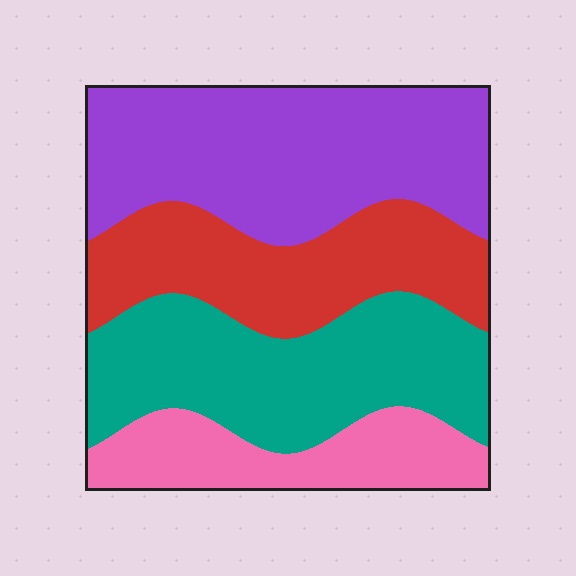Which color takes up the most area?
Purple, at roughly 35%.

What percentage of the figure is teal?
Teal covers about 30% of the figure.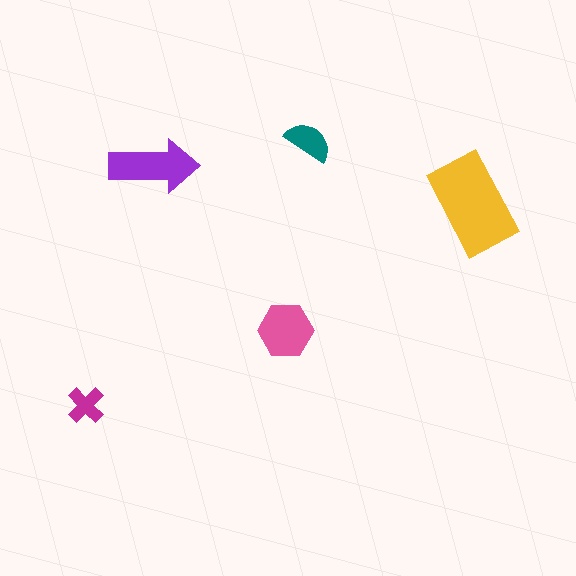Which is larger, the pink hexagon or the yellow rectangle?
The yellow rectangle.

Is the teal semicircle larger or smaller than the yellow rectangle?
Smaller.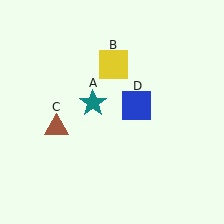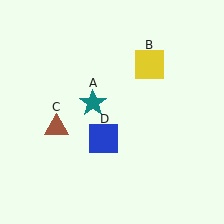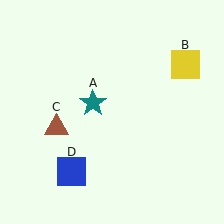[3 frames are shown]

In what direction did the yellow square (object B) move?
The yellow square (object B) moved right.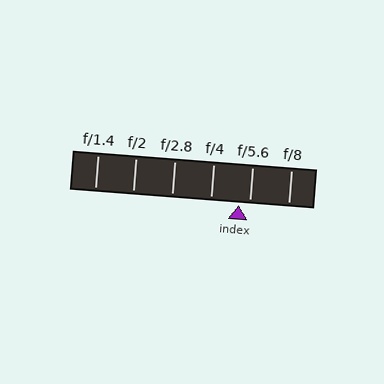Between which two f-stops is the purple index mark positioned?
The index mark is between f/4 and f/5.6.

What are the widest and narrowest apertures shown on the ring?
The widest aperture shown is f/1.4 and the narrowest is f/8.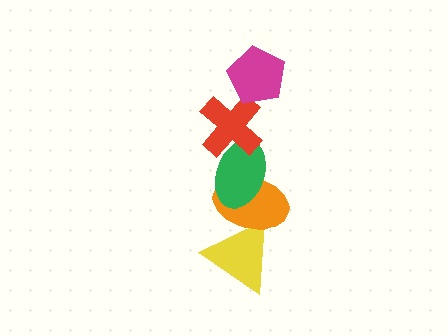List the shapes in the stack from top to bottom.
From top to bottom: the magenta pentagon, the red cross, the green ellipse, the orange ellipse, the yellow triangle.